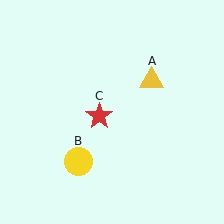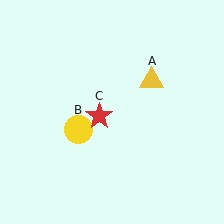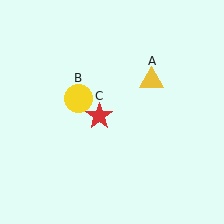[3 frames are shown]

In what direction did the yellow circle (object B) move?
The yellow circle (object B) moved up.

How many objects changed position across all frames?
1 object changed position: yellow circle (object B).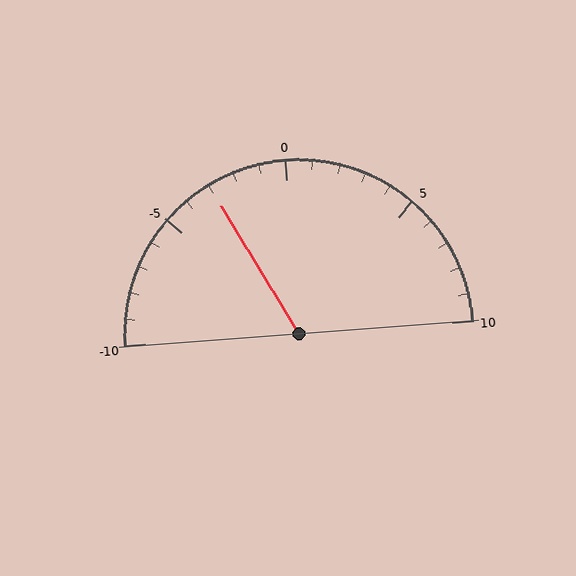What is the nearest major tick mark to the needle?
The nearest major tick mark is -5.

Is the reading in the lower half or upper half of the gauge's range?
The reading is in the lower half of the range (-10 to 10).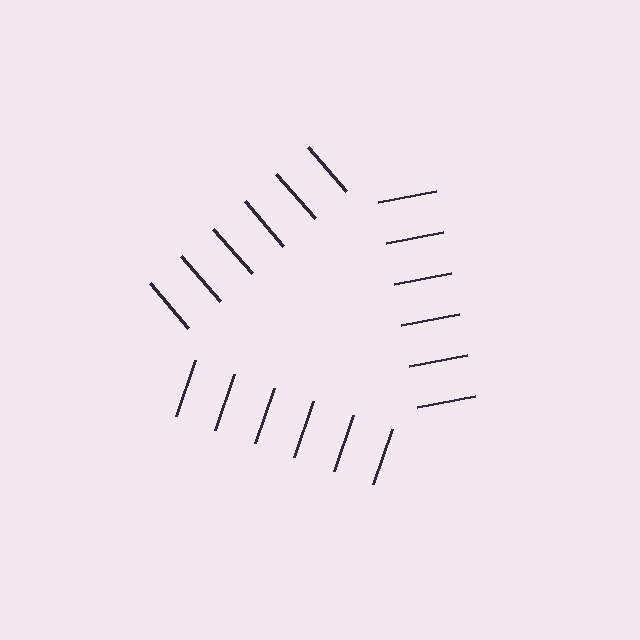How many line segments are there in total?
18 — 6 along each of the 3 edges.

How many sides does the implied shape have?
3 sides — the line-ends trace a triangle.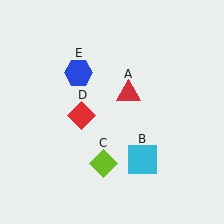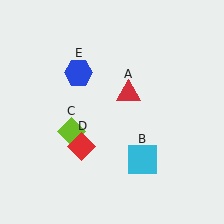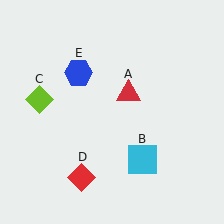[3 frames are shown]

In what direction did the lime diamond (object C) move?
The lime diamond (object C) moved up and to the left.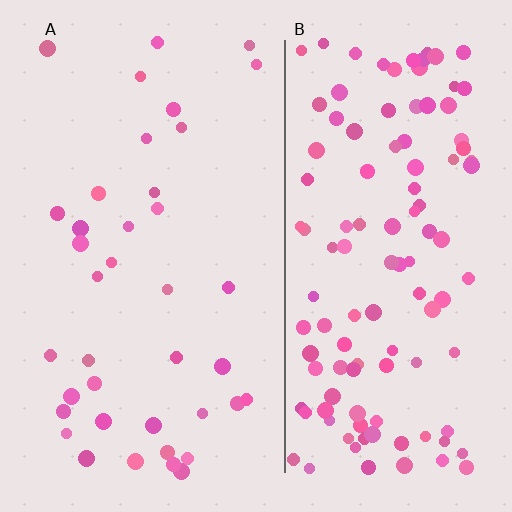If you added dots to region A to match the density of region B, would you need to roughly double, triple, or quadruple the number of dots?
Approximately triple.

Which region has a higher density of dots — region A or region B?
B (the right).